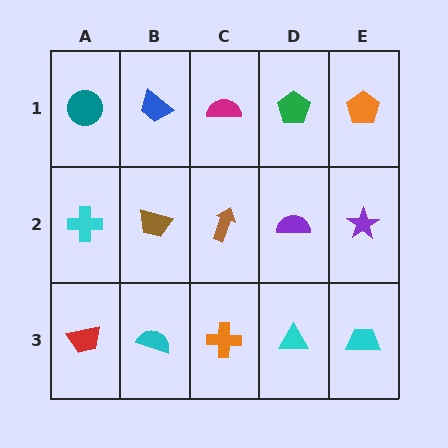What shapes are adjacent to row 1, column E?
A purple star (row 2, column E), a green pentagon (row 1, column D).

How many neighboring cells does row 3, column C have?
3.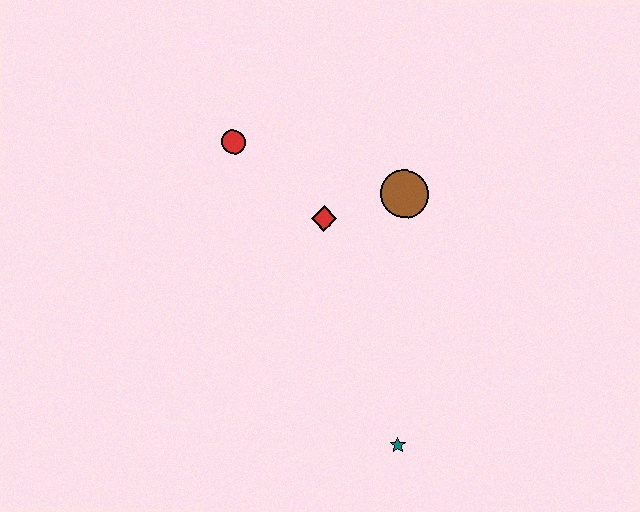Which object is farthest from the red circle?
The teal star is farthest from the red circle.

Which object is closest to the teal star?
The red diamond is closest to the teal star.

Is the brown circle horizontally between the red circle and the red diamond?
No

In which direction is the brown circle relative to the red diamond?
The brown circle is to the right of the red diamond.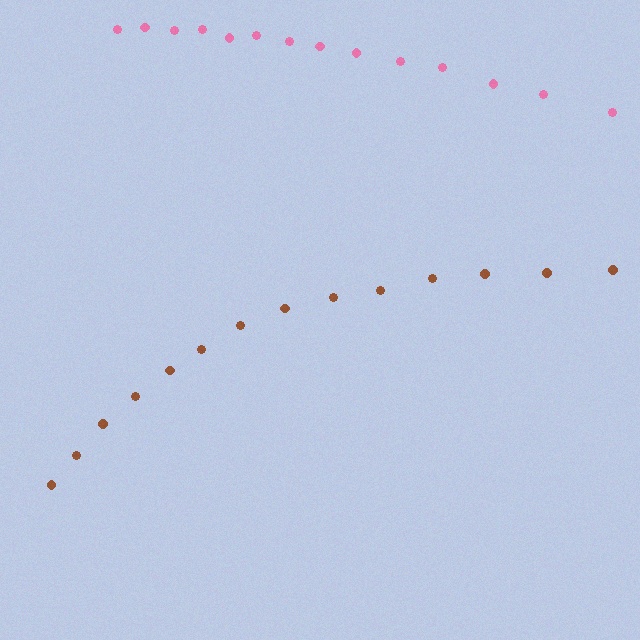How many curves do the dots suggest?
There are 2 distinct paths.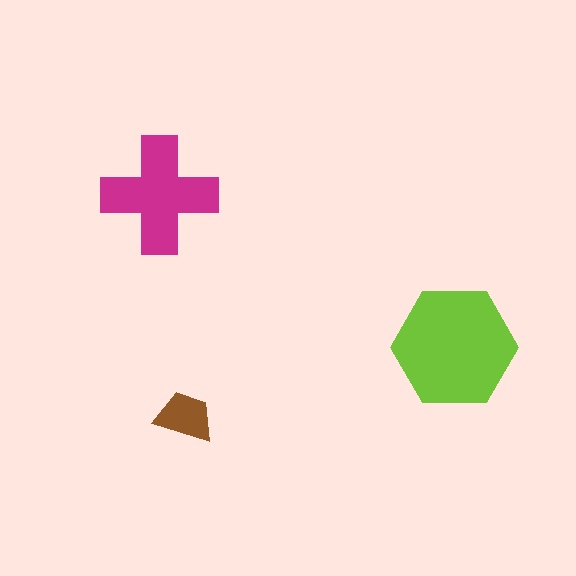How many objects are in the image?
There are 3 objects in the image.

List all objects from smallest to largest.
The brown trapezoid, the magenta cross, the lime hexagon.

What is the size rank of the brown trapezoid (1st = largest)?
3rd.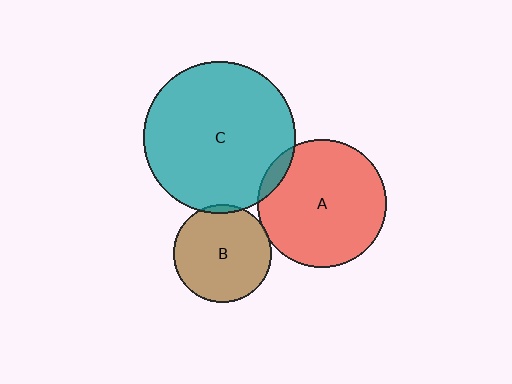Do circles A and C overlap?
Yes.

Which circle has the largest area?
Circle C (teal).